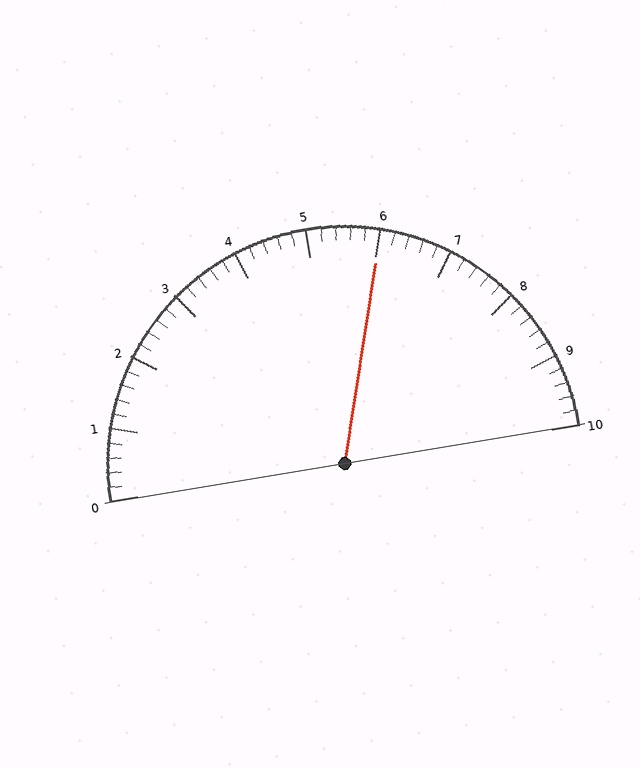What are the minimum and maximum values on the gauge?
The gauge ranges from 0 to 10.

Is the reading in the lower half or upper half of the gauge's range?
The reading is in the upper half of the range (0 to 10).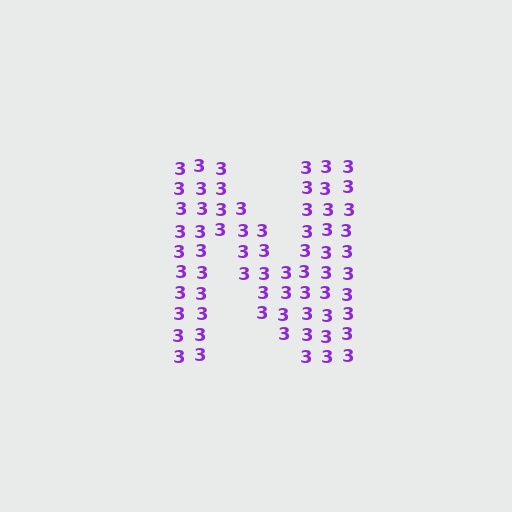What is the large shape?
The large shape is the letter N.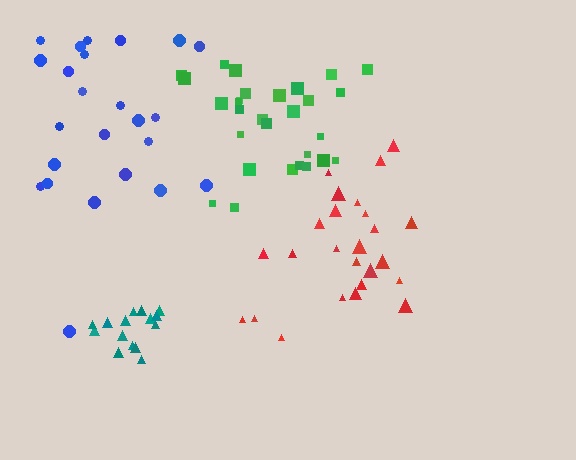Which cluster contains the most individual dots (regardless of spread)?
Green (30).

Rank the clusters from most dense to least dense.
teal, green, red, blue.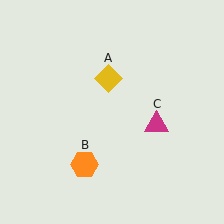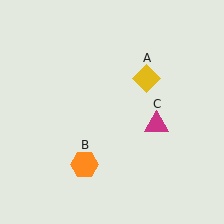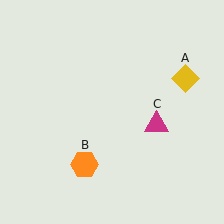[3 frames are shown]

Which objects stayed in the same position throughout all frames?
Orange hexagon (object B) and magenta triangle (object C) remained stationary.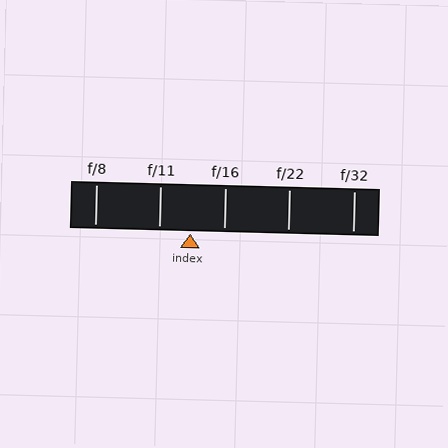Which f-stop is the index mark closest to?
The index mark is closest to f/11.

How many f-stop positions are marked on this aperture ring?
There are 5 f-stop positions marked.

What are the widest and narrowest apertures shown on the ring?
The widest aperture shown is f/8 and the narrowest is f/32.